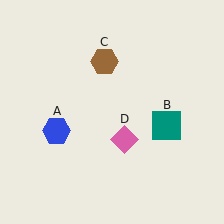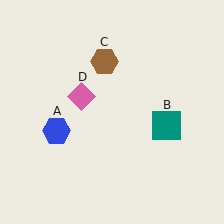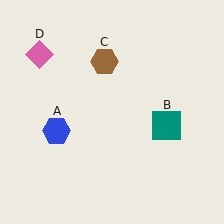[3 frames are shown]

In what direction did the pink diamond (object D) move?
The pink diamond (object D) moved up and to the left.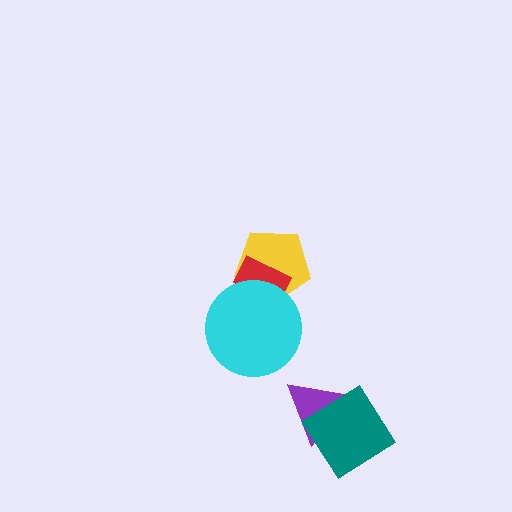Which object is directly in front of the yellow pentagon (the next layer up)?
The red rectangle is directly in front of the yellow pentagon.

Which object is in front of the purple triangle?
The teal diamond is in front of the purple triangle.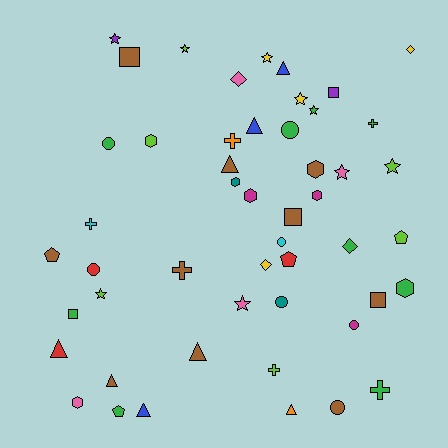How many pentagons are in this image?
There are 4 pentagons.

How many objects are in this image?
There are 50 objects.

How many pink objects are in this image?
There are 4 pink objects.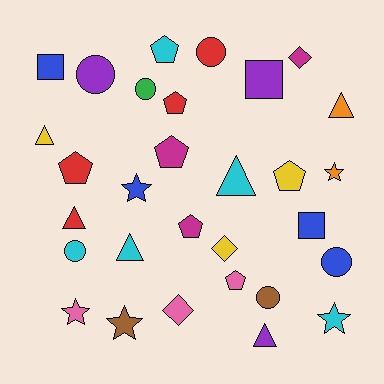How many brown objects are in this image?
There are 2 brown objects.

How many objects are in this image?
There are 30 objects.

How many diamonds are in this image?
There are 3 diamonds.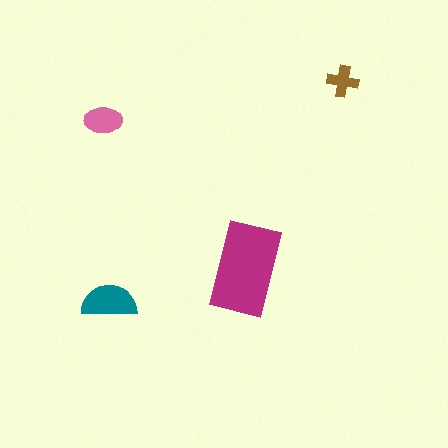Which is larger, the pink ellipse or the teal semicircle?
The teal semicircle.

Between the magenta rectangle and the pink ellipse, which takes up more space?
The magenta rectangle.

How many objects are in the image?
There are 4 objects in the image.